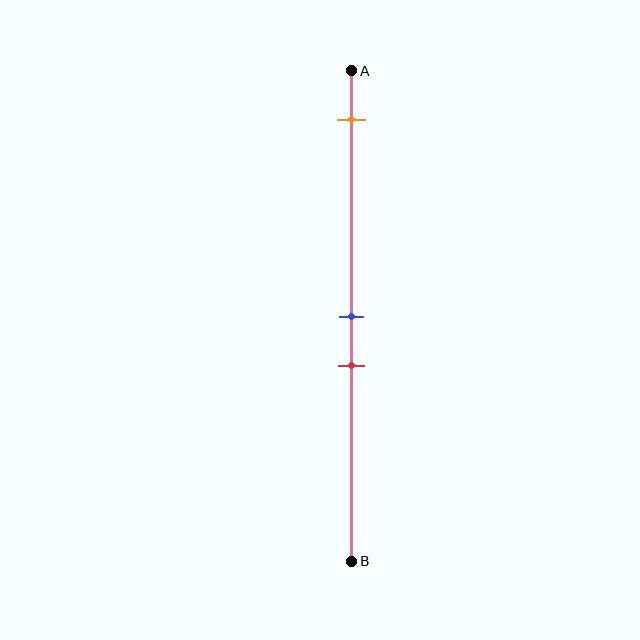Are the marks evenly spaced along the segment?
No, the marks are not evenly spaced.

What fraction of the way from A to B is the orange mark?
The orange mark is approximately 10% (0.1) of the way from A to B.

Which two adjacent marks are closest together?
The blue and red marks are the closest adjacent pair.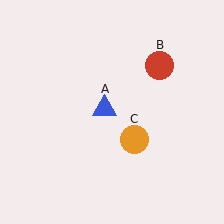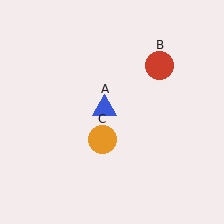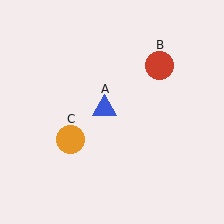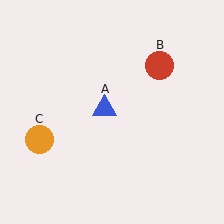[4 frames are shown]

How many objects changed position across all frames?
1 object changed position: orange circle (object C).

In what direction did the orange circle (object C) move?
The orange circle (object C) moved left.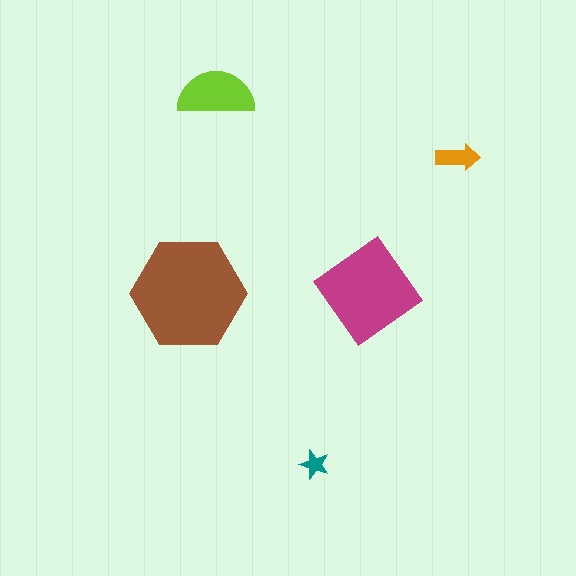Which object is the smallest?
The teal star.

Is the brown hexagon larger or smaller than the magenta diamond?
Larger.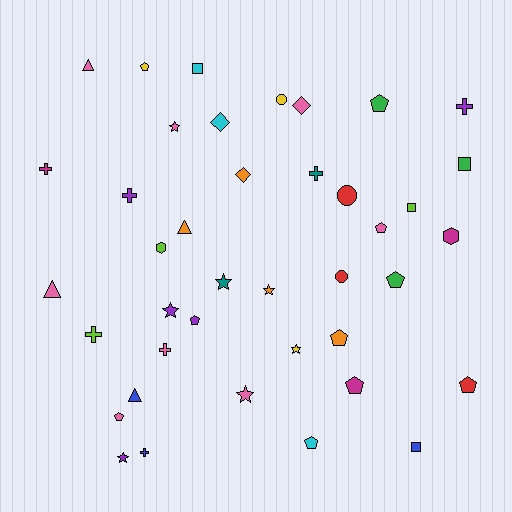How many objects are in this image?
There are 40 objects.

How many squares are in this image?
There are 4 squares.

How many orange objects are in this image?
There are 4 orange objects.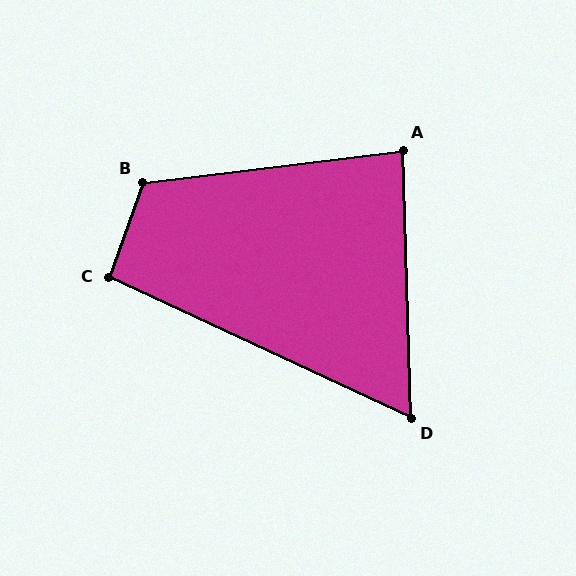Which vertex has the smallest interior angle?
D, at approximately 63 degrees.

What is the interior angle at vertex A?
Approximately 85 degrees (acute).